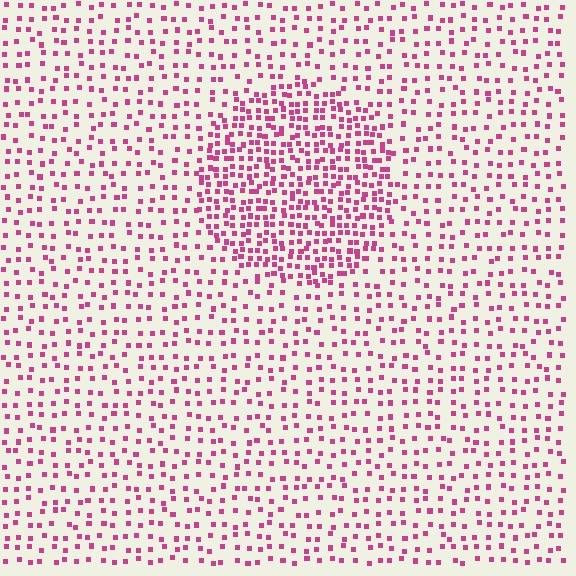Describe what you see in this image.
The image contains small magenta elements arranged at two different densities. A circle-shaped region is visible where the elements are more densely packed than the surrounding area.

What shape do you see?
I see a circle.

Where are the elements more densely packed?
The elements are more densely packed inside the circle boundary.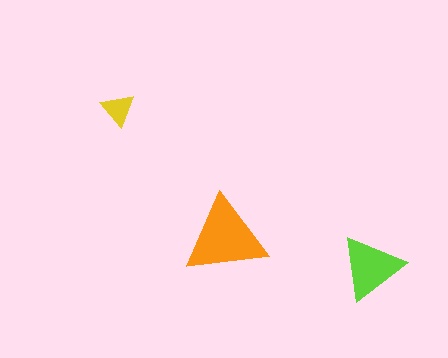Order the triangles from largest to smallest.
the orange one, the lime one, the yellow one.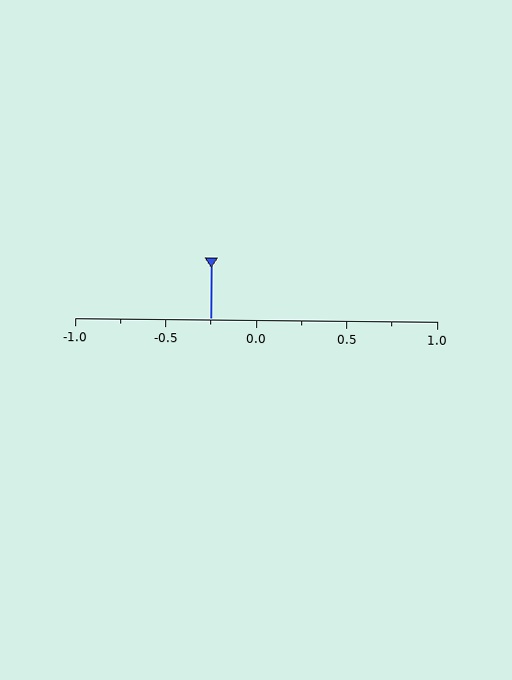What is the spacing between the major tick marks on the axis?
The major ticks are spaced 0.5 apart.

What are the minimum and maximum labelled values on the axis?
The axis runs from -1.0 to 1.0.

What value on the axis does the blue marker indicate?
The marker indicates approximately -0.25.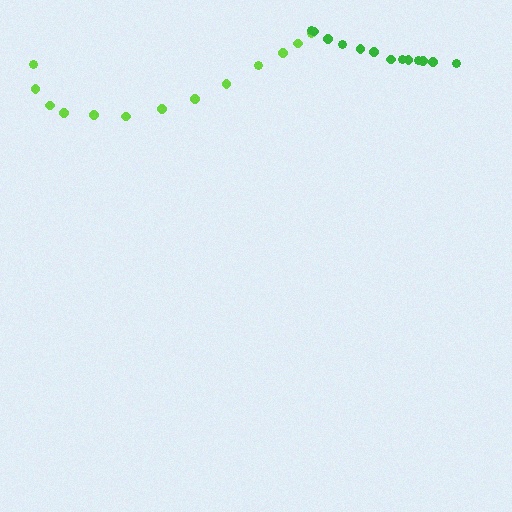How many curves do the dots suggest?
There are 2 distinct paths.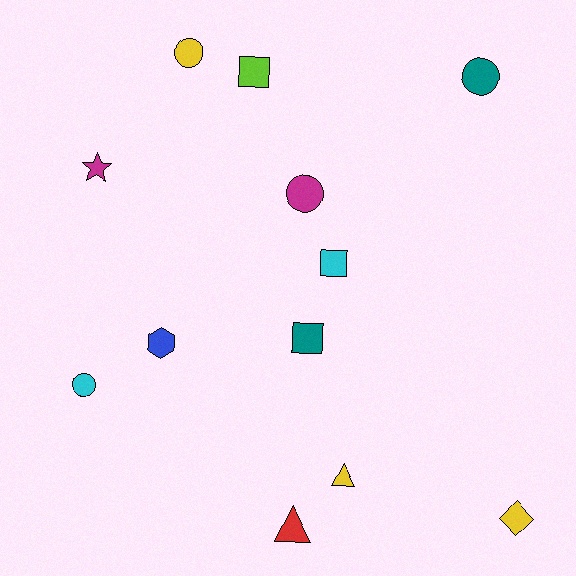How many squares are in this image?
There are 3 squares.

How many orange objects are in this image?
There are no orange objects.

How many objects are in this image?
There are 12 objects.